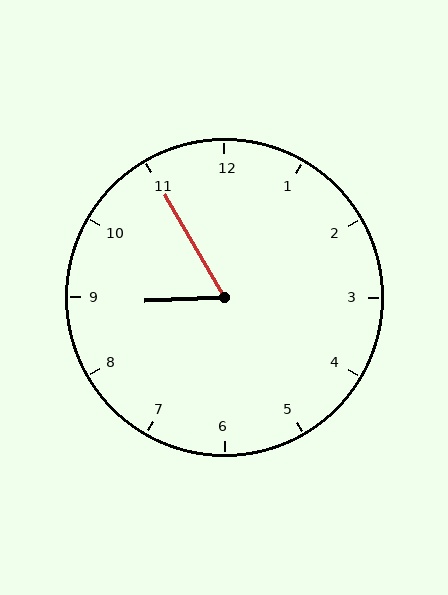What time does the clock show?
8:55.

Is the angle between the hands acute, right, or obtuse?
It is acute.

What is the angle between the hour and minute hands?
Approximately 62 degrees.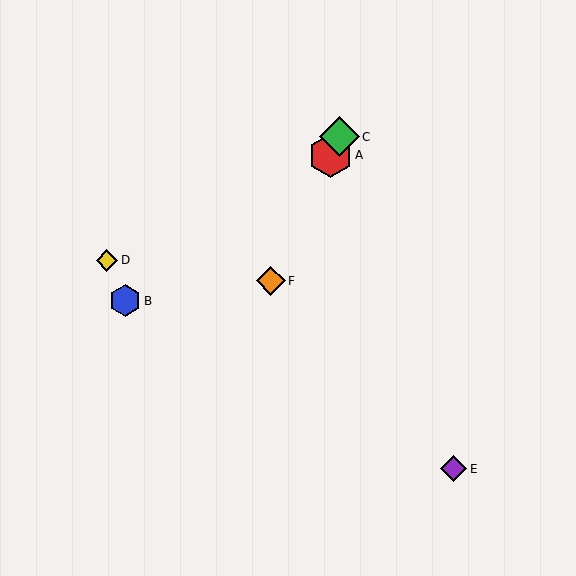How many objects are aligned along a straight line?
3 objects (A, C, F) are aligned along a straight line.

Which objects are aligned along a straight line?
Objects A, C, F are aligned along a straight line.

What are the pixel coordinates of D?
Object D is at (107, 260).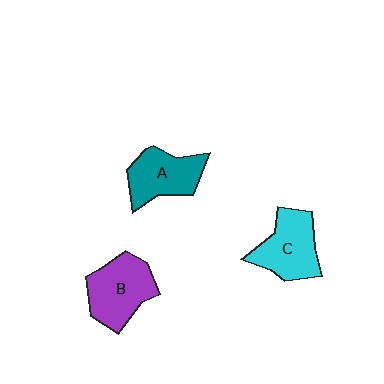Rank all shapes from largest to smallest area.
From largest to smallest: B (purple), C (cyan), A (teal).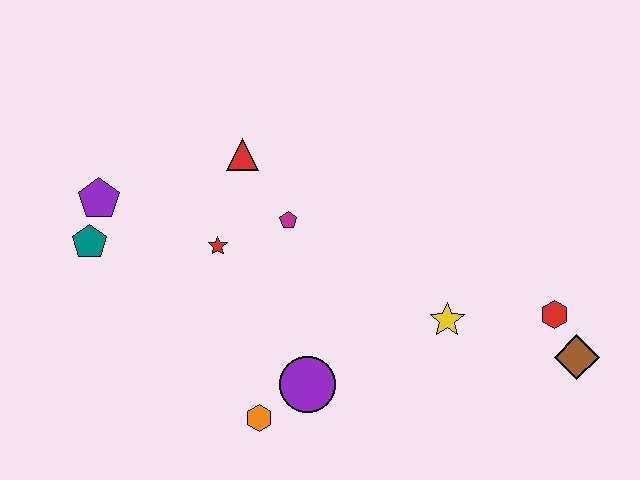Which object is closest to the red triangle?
The magenta pentagon is closest to the red triangle.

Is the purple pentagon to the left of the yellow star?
Yes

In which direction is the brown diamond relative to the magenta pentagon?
The brown diamond is to the right of the magenta pentagon.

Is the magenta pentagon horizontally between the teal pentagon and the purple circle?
Yes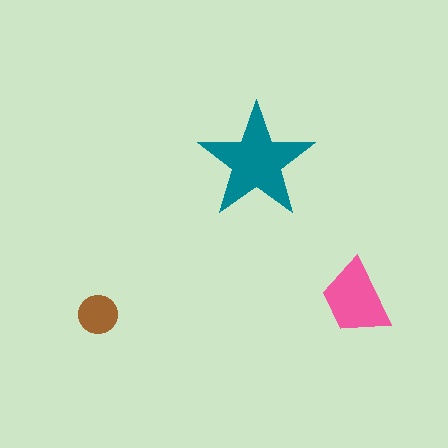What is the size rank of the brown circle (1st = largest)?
3rd.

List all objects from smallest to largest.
The brown circle, the pink trapezoid, the teal star.